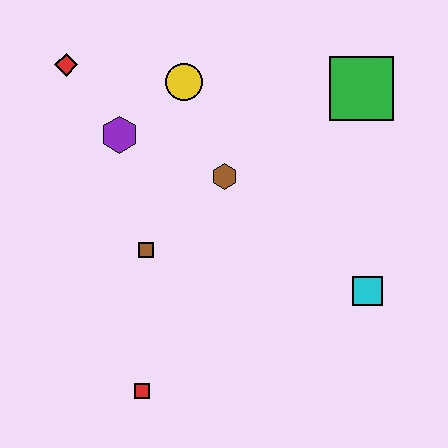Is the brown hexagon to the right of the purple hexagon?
Yes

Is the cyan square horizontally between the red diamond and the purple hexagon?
No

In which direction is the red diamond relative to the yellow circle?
The red diamond is to the left of the yellow circle.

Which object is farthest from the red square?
The green square is farthest from the red square.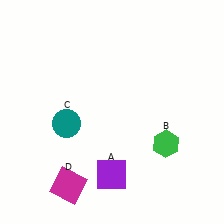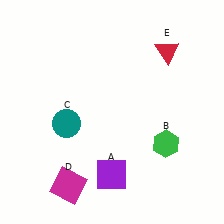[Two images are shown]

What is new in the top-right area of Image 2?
A red triangle (E) was added in the top-right area of Image 2.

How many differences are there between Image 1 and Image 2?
There is 1 difference between the two images.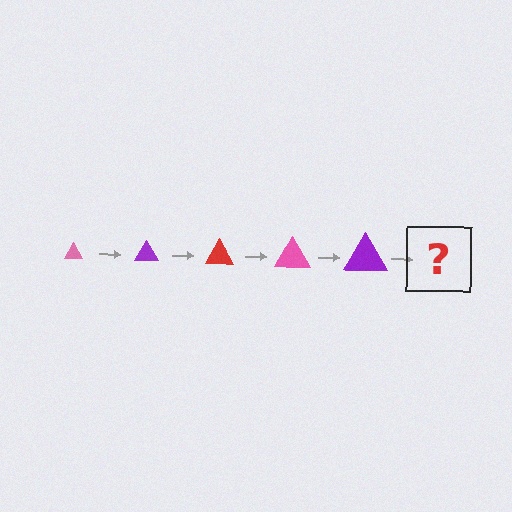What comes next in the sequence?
The next element should be a red triangle, larger than the previous one.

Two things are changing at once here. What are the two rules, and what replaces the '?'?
The two rules are that the triangle grows larger each step and the color cycles through pink, purple, and red. The '?' should be a red triangle, larger than the previous one.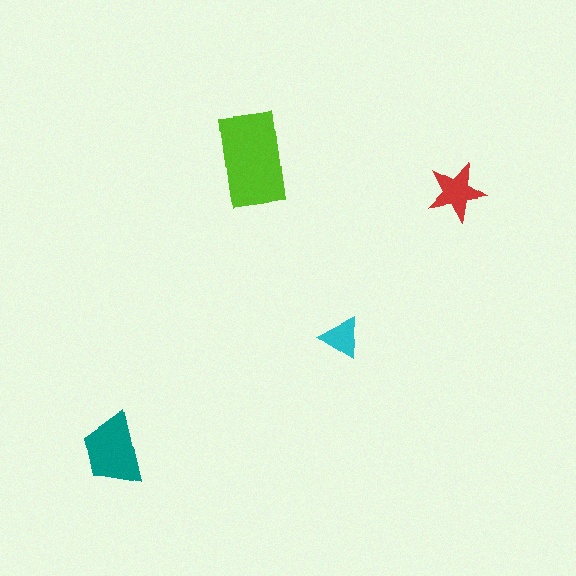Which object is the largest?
The lime rectangle.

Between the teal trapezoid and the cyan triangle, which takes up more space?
The teal trapezoid.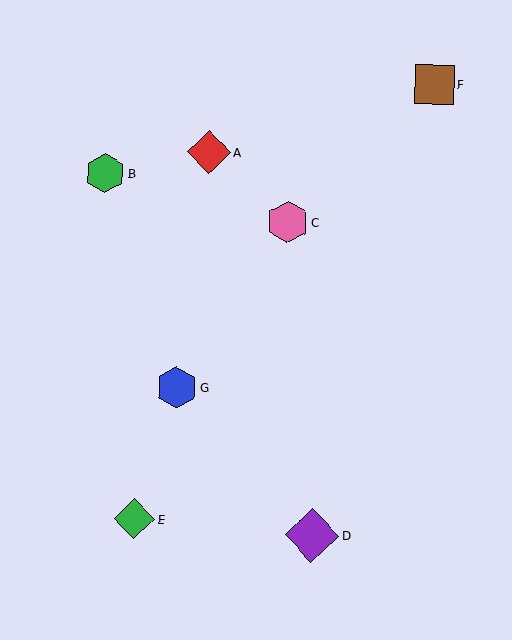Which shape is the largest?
The purple diamond (labeled D) is the largest.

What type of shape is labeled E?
Shape E is a green diamond.